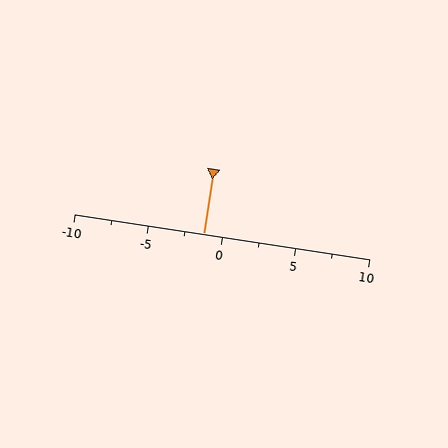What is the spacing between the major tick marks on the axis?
The major ticks are spaced 5 apart.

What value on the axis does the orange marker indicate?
The marker indicates approximately -1.2.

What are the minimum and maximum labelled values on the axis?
The axis runs from -10 to 10.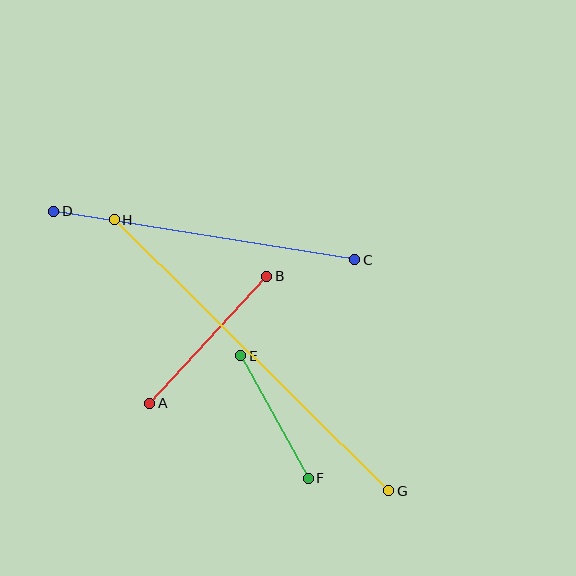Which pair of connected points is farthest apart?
Points G and H are farthest apart.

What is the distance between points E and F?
The distance is approximately 140 pixels.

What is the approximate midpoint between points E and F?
The midpoint is at approximately (275, 417) pixels.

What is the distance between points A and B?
The distance is approximately 173 pixels.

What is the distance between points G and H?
The distance is approximately 386 pixels.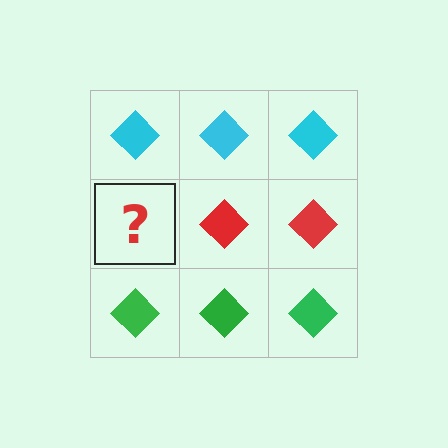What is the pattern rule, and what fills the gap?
The rule is that each row has a consistent color. The gap should be filled with a red diamond.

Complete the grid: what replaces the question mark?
The question mark should be replaced with a red diamond.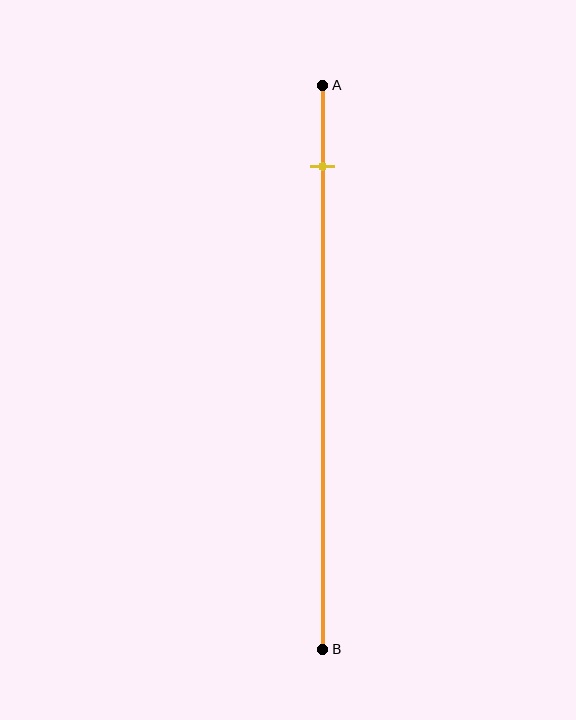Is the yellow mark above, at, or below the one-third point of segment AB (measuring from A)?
The yellow mark is above the one-third point of segment AB.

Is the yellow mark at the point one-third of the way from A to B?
No, the mark is at about 15% from A, not at the 33% one-third point.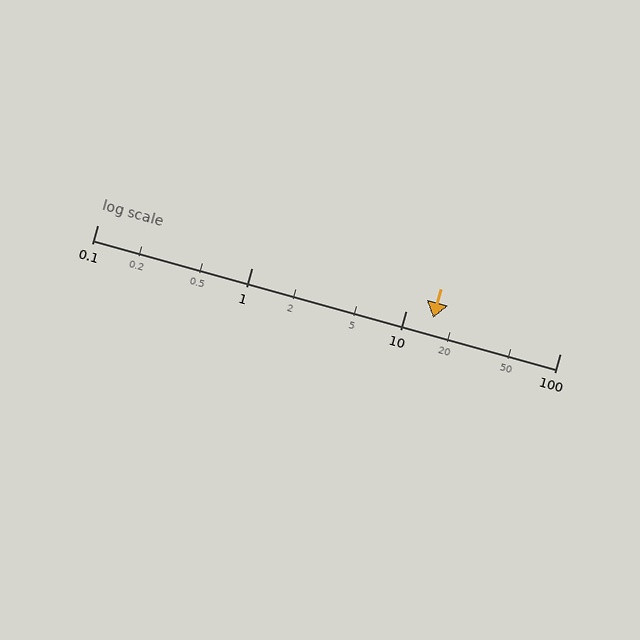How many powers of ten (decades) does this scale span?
The scale spans 3 decades, from 0.1 to 100.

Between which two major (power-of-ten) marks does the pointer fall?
The pointer is between 10 and 100.